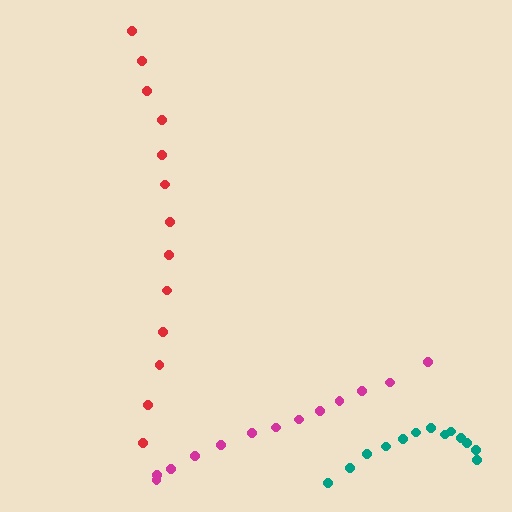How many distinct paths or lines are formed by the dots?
There are 3 distinct paths.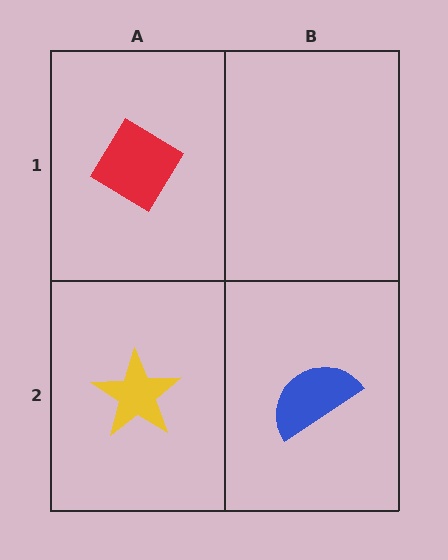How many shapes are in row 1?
1 shape.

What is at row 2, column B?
A blue semicircle.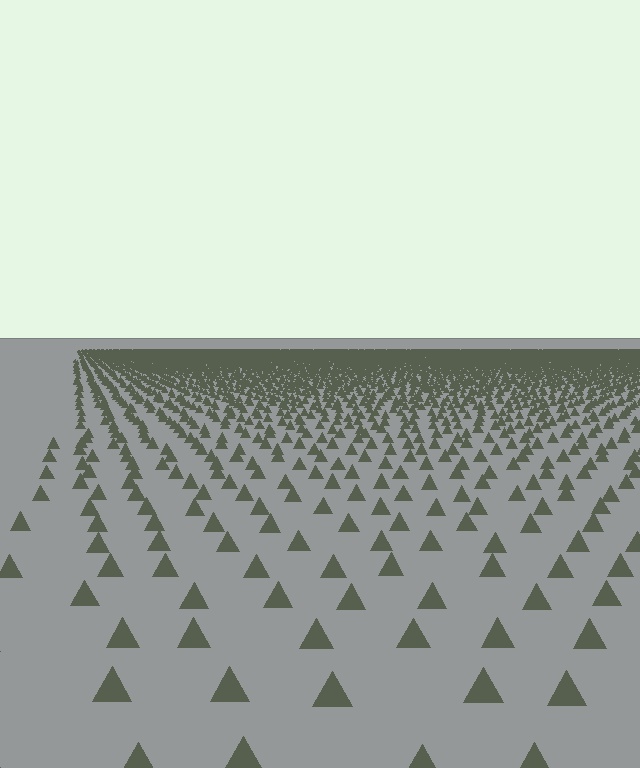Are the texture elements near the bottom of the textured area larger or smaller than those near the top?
Larger. Near the bottom, elements are closer to the viewer and appear at a bigger on-screen size.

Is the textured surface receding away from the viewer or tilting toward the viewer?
The surface is receding away from the viewer. Texture elements get smaller and denser toward the top.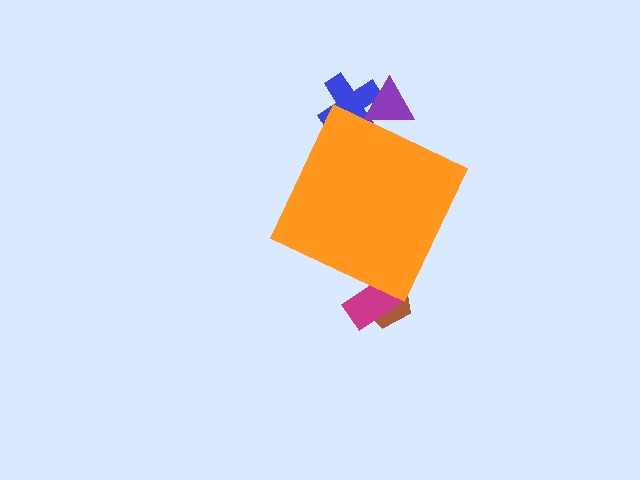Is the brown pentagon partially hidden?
Yes, the brown pentagon is partially hidden behind the orange diamond.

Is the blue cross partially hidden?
Yes, the blue cross is partially hidden behind the orange diamond.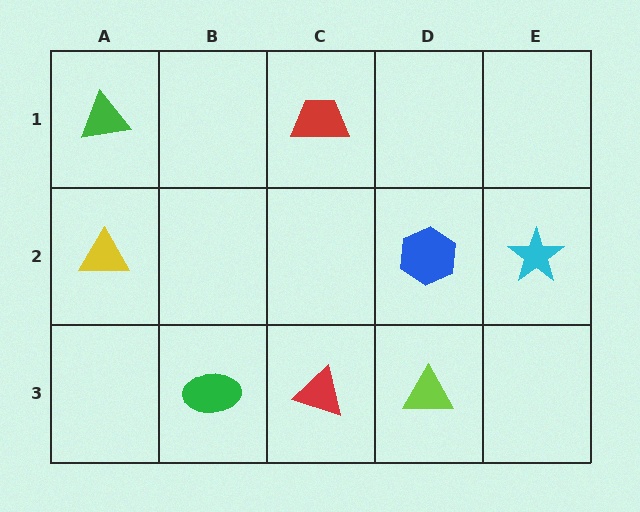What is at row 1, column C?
A red trapezoid.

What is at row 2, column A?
A yellow triangle.